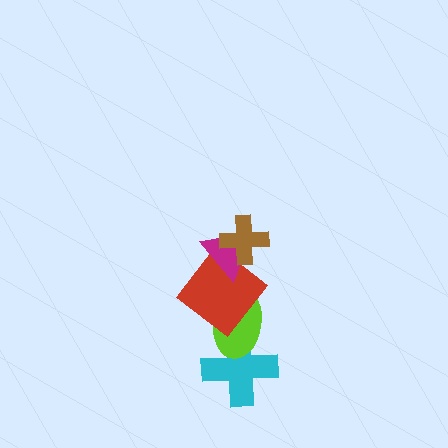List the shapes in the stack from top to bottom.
From top to bottom: the brown cross, the magenta triangle, the red diamond, the lime ellipse, the cyan cross.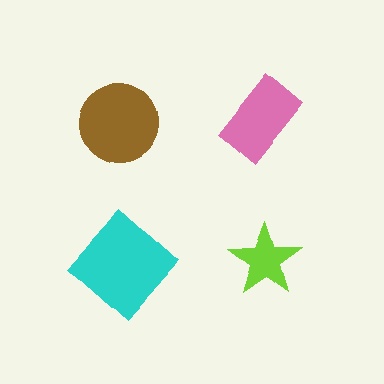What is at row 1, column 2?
A pink rectangle.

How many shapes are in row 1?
2 shapes.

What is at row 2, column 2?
A lime star.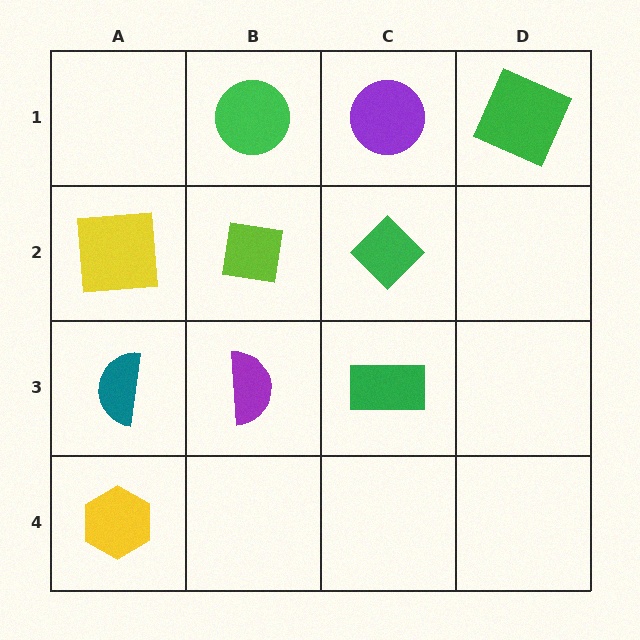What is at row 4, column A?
A yellow hexagon.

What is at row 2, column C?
A green diamond.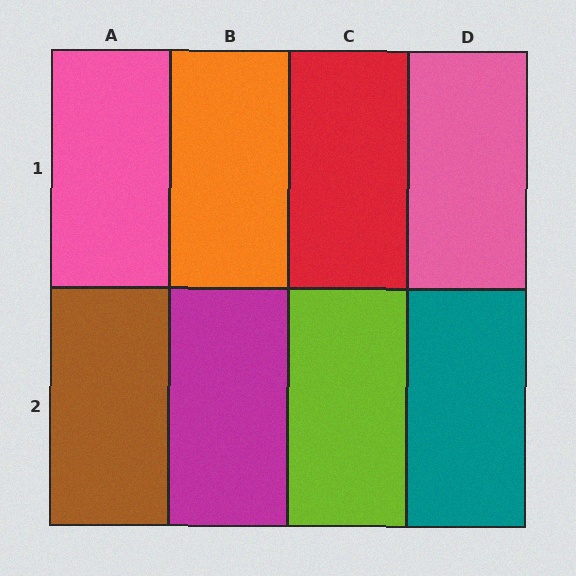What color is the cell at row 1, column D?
Pink.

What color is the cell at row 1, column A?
Pink.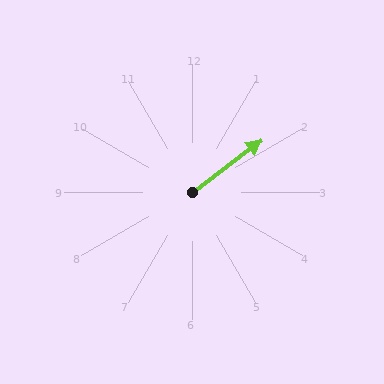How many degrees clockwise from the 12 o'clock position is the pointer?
Approximately 53 degrees.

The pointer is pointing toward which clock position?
Roughly 2 o'clock.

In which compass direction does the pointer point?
Northeast.